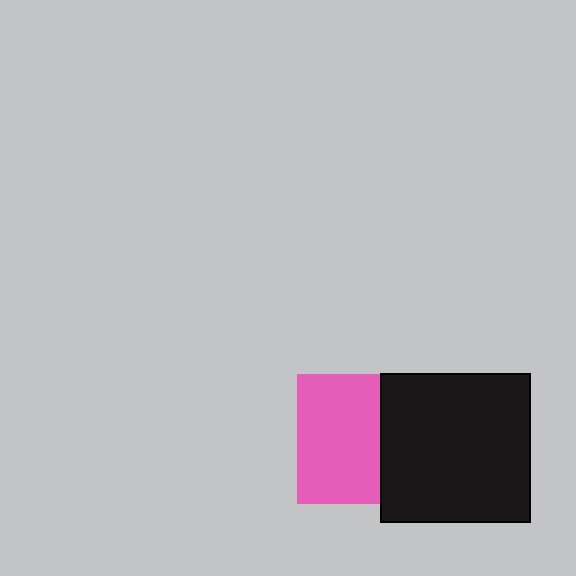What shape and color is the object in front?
The object in front is a black square.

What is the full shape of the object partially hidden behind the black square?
The partially hidden object is a pink square.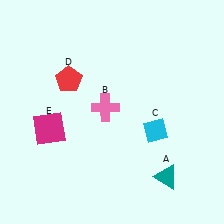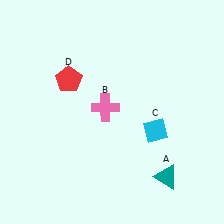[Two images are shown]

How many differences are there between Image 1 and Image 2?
There is 1 difference between the two images.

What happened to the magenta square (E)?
The magenta square (E) was removed in Image 2. It was in the bottom-left area of Image 1.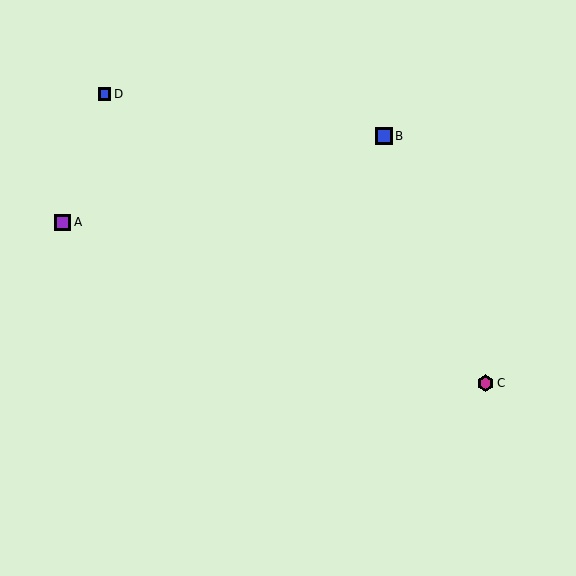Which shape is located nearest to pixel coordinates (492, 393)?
The magenta hexagon (labeled C) at (486, 383) is nearest to that location.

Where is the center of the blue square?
The center of the blue square is at (105, 94).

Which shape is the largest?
The magenta hexagon (labeled C) is the largest.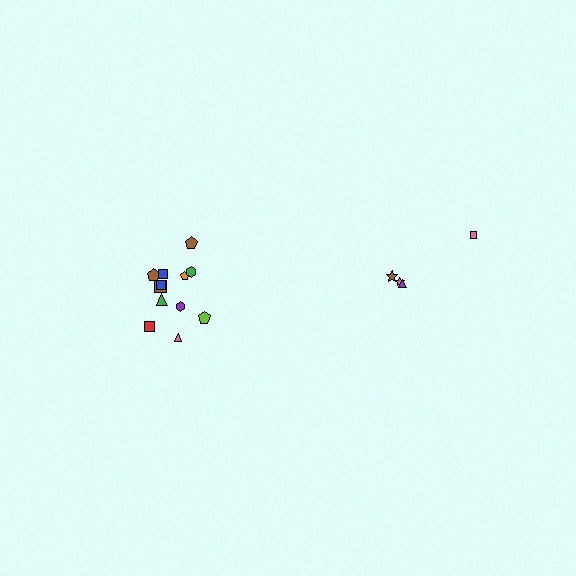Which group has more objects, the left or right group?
The left group.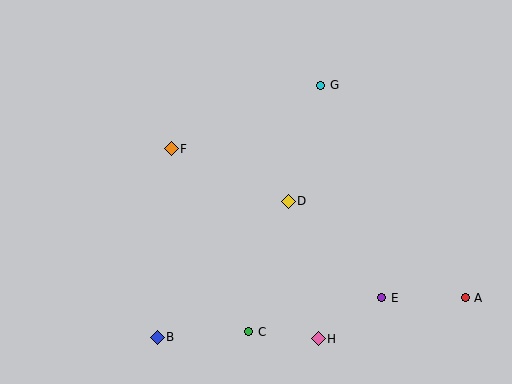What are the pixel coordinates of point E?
Point E is at (382, 298).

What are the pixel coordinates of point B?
Point B is at (157, 337).